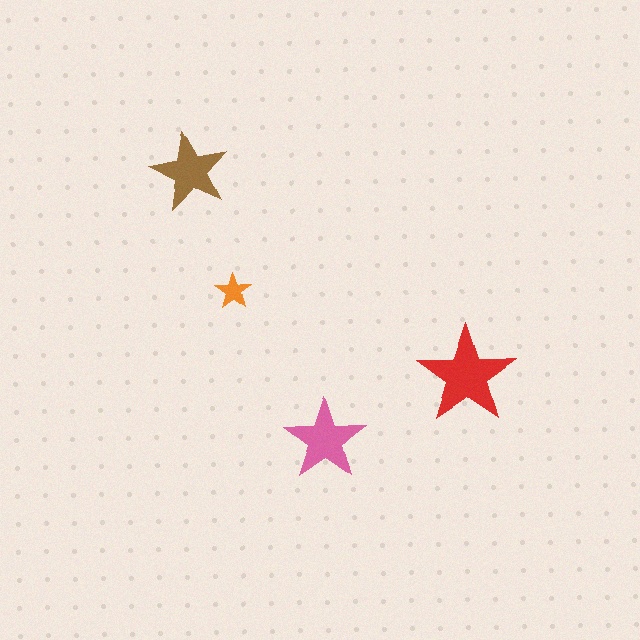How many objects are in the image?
There are 4 objects in the image.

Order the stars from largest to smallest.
the red one, the pink one, the brown one, the orange one.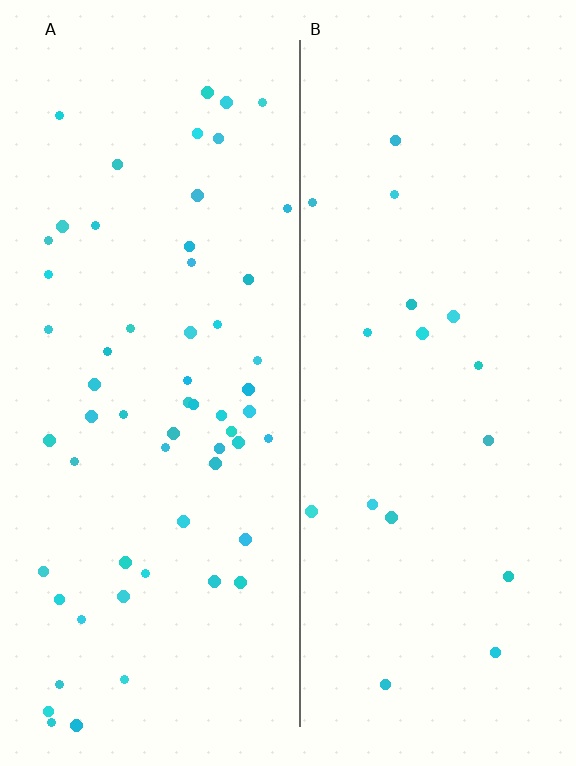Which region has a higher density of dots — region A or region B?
A (the left).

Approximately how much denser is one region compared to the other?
Approximately 3.3× — region A over region B.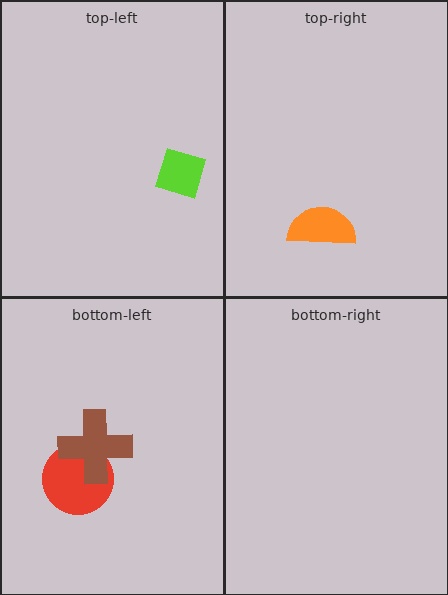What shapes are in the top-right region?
The orange semicircle.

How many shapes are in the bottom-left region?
2.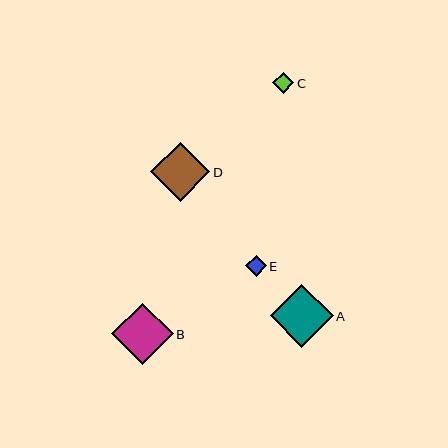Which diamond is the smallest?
Diamond E is the smallest with a size of approximately 21 pixels.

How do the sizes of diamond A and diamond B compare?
Diamond A and diamond B are approximately the same size.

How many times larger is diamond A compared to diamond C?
Diamond A is approximately 2.9 times the size of diamond C.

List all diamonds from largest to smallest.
From largest to smallest: A, B, D, C, E.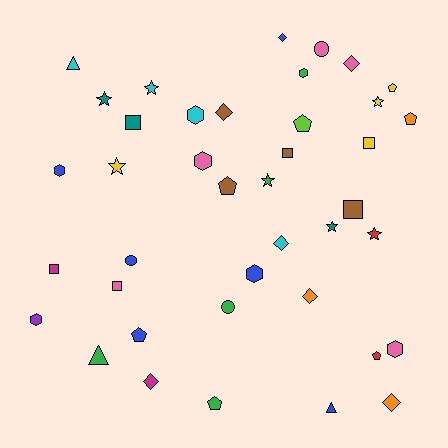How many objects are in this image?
There are 40 objects.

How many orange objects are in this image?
There are 3 orange objects.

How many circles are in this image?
There are 3 circles.